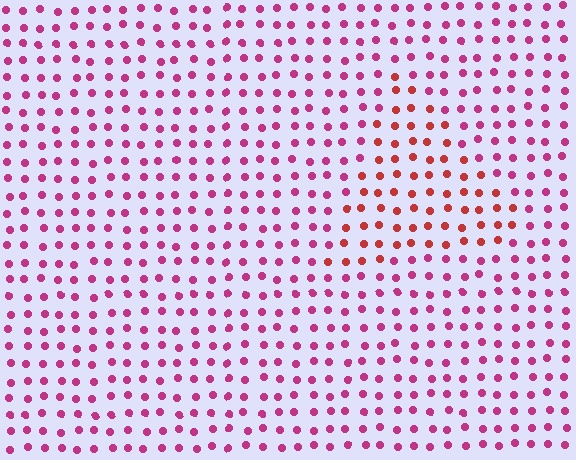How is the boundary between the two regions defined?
The boundary is defined purely by a slight shift in hue (about 34 degrees). Spacing, size, and orientation are identical on both sides.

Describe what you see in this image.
The image is filled with small magenta elements in a uniform arrangement. A triangle-shaped region is visible where the elements are tinted to a slightly different hue, forming a subtle color boundary.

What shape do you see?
I see a triangle.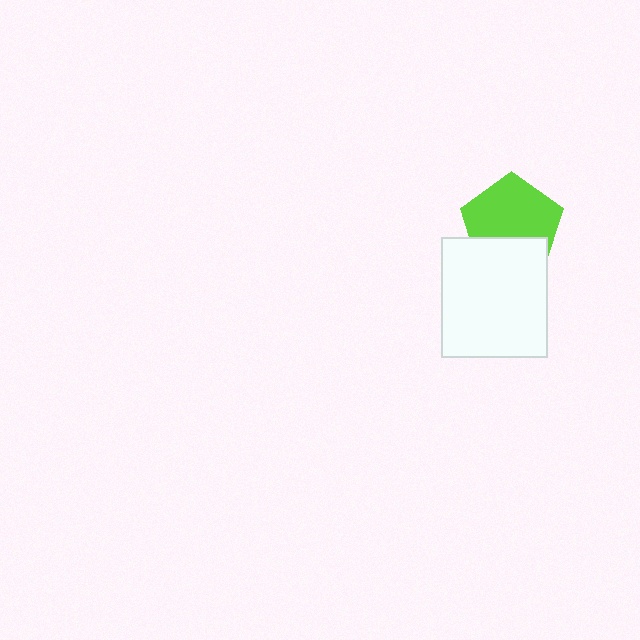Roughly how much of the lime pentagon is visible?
Most of it is visible (roughly 67%).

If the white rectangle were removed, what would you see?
You would see the complete lime pentagon.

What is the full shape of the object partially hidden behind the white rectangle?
The partially hidden object is a lime pentagon.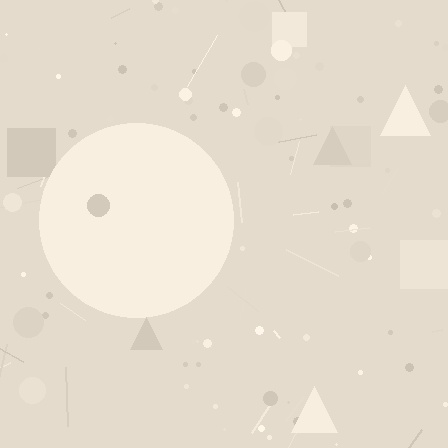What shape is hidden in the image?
A circle is hidden in the image.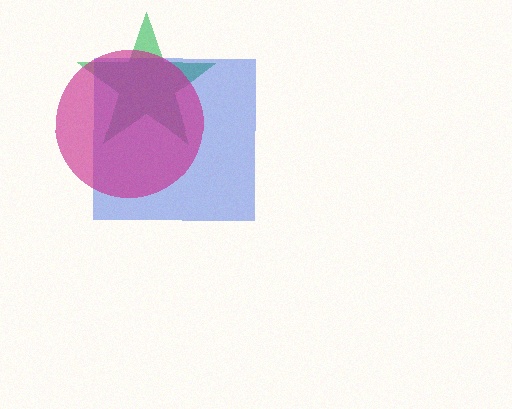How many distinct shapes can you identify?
There are 3 distinct shapes: a green star, a blue square, a magenta circle.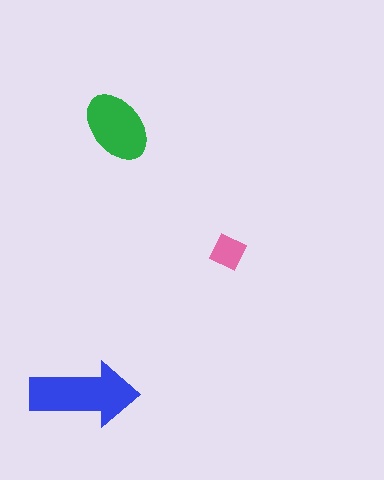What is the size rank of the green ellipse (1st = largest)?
2nd.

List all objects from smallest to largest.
The pink diamond, the green ellipse, the blue arrow.